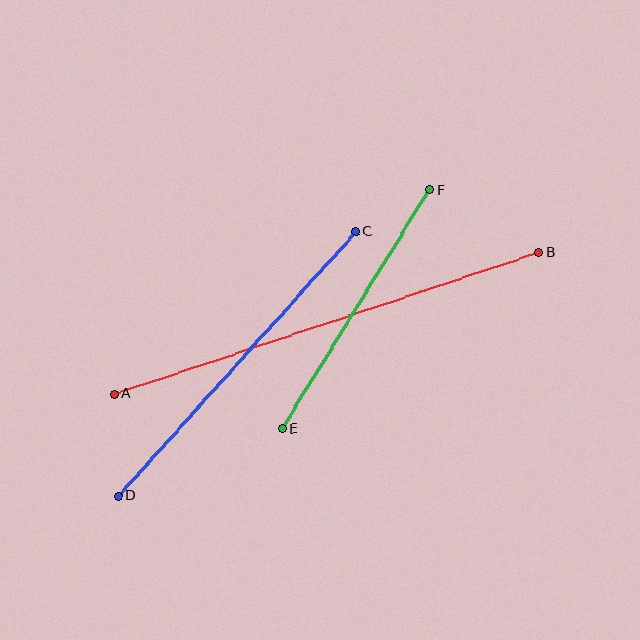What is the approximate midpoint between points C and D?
The midpoint is at approximately (237, 364) pixels.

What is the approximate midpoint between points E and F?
The midpoint is at approximately (356, 309) pixels.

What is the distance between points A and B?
The distance is approximately 447 pixels.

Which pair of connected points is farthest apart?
Points A and B are farthest apart.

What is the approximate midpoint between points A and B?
The midpoint is at approximately (326, 323) pixels.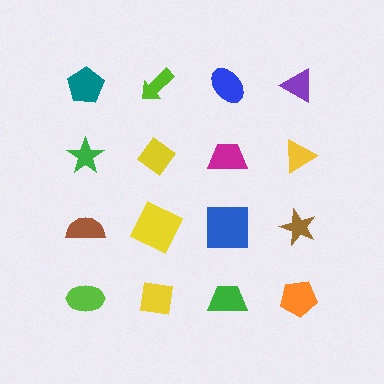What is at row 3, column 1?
A brown semicircle.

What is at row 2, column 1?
A green star.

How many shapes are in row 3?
4 shapes.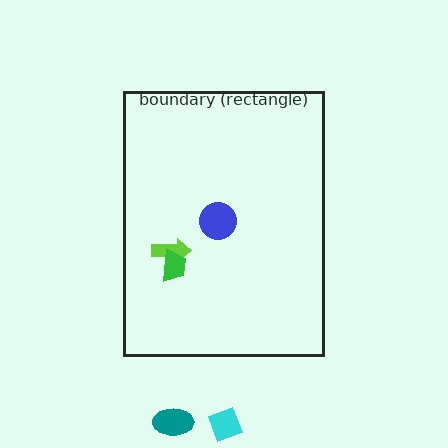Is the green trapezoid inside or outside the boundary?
Inside.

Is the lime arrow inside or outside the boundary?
Inside.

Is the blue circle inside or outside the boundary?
Inside.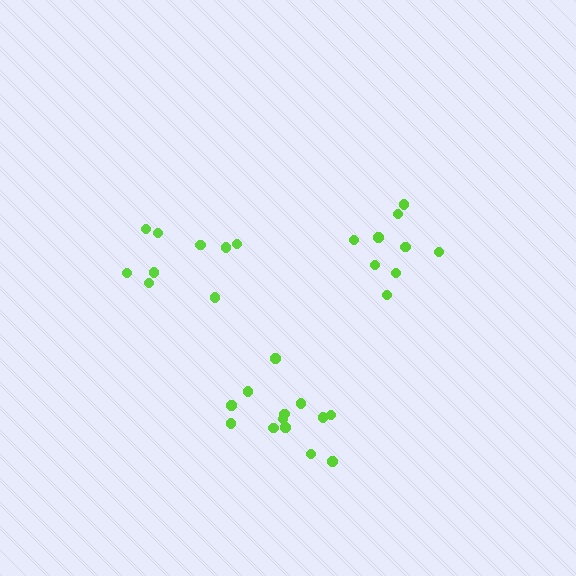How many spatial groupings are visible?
There are 3 spatial groupings.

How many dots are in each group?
Group 1: 14 dots, Group 2: 9 dots, Group 3: 9 dots (32 total).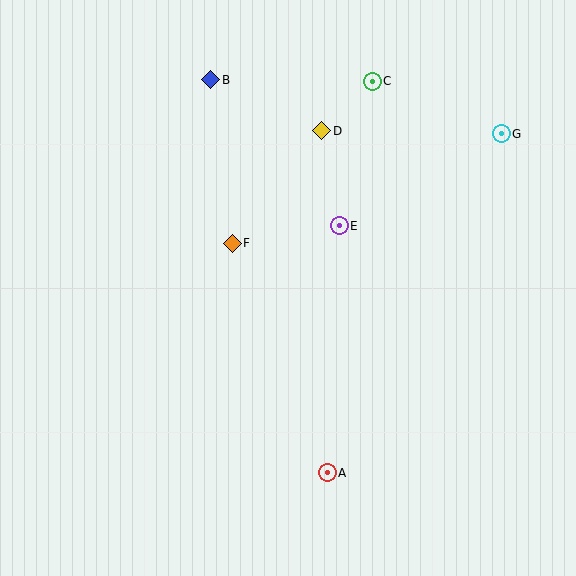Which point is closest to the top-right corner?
Point G is closest to the top-right corner.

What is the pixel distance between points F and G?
The distance between F and G is 291 pixels.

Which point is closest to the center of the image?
Point F at (232, 243) is closest to the center.